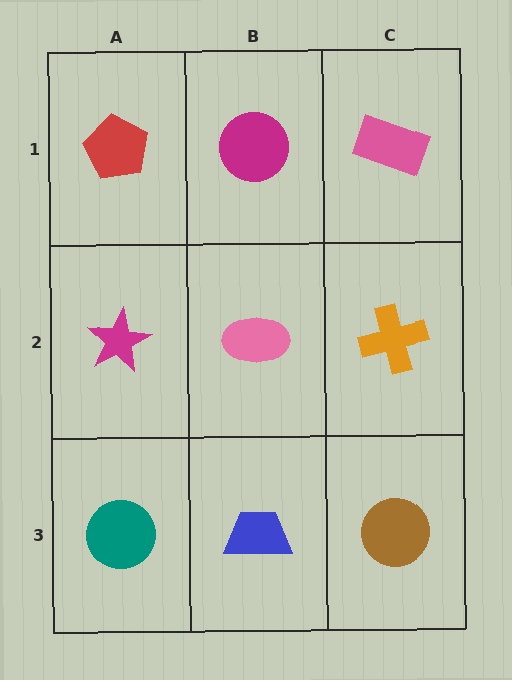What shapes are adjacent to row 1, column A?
A magenta star (row 2, column A), a magenta circle (row 1, column B).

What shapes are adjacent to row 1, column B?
A pink ellipse (row 2, column B), a red pentagon (row 1, column A), a pink rectangle (row 1, column C).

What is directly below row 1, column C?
An orange cross.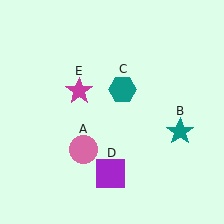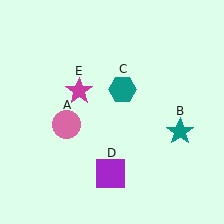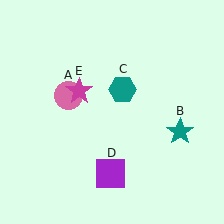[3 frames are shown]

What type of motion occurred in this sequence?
The pink circle (object A) rotated clockwise around the center of the scene.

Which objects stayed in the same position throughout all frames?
Teal star (object B) and teal hexagon (object C) and purple square (object D) and magenta star (object E) remained stationary.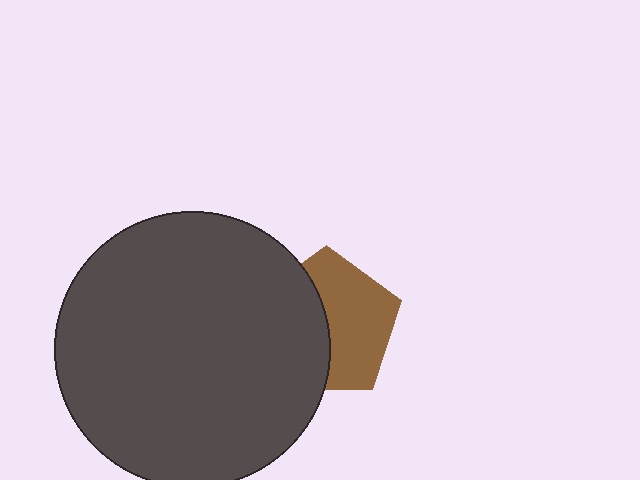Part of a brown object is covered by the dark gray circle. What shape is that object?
It is a pentagon.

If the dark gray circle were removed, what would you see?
You would see the complete brown pentagon.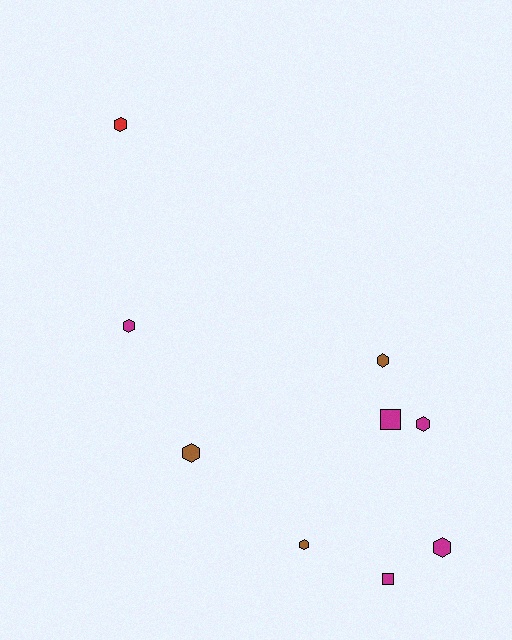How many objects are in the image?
There are 9 objects.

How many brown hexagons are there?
There are 3 brown hexagons.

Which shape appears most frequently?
Hexagon, with 7 objects.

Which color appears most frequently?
Magenta, with 5 objects.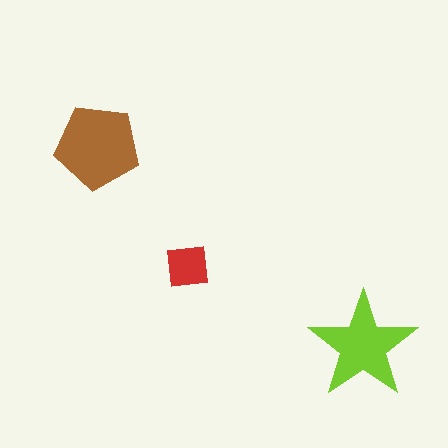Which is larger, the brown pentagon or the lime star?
The brown pentagon.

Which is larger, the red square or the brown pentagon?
The brown pentagon.